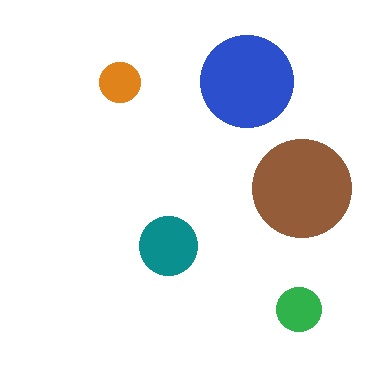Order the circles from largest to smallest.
the brown one, the blue one, the teal one, the green one, the orange one.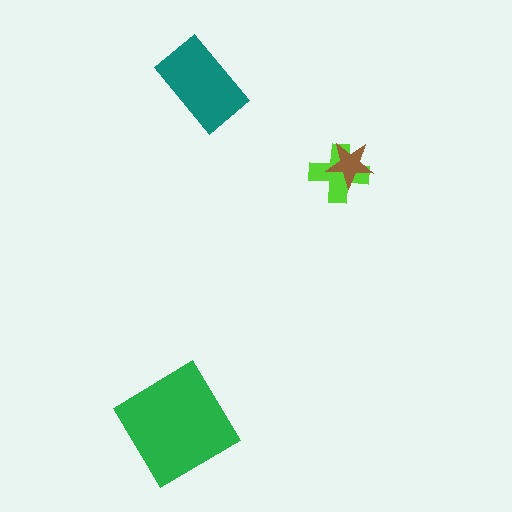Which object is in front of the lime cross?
The brown star is in front of the lime cross.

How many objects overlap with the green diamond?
0 objects overlap with the green diamond.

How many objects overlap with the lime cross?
1 object overlaps with the lime cross.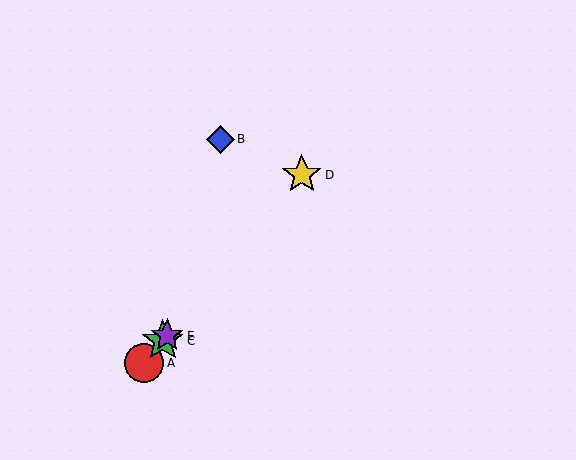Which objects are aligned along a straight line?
Objects A, C, D, E are aligned along a straight line.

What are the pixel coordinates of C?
Object C is at (163, 341).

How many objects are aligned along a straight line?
4 objects (A, C, D, E) are aligned along a straight line.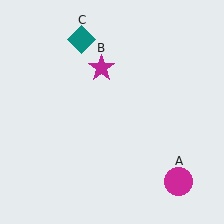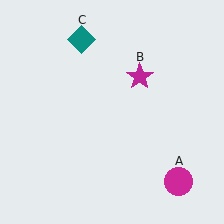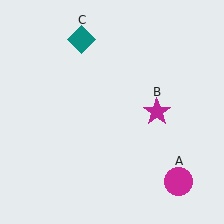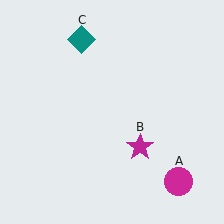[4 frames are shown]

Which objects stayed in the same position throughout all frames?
Magenta circle (object A) and teal diamond (object C) remained stationary.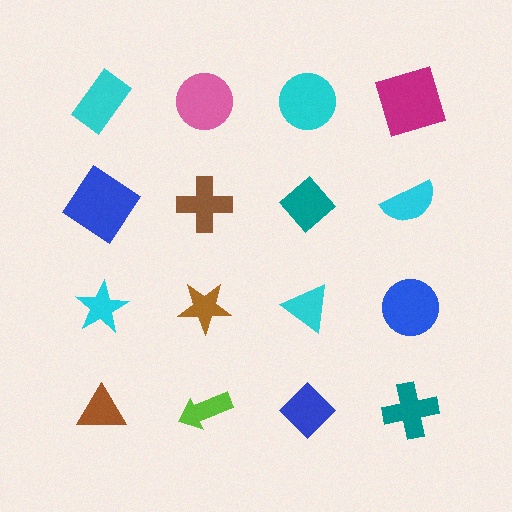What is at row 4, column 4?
A teal cross.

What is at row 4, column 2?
A lime arrow.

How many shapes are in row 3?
4 shapes.